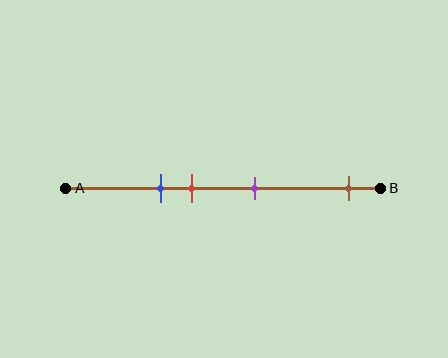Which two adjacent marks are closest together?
The blue and red marks are the closest adjacent pair.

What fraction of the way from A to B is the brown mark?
The brown mark is approximately 90% (0.9) of the way from A to B.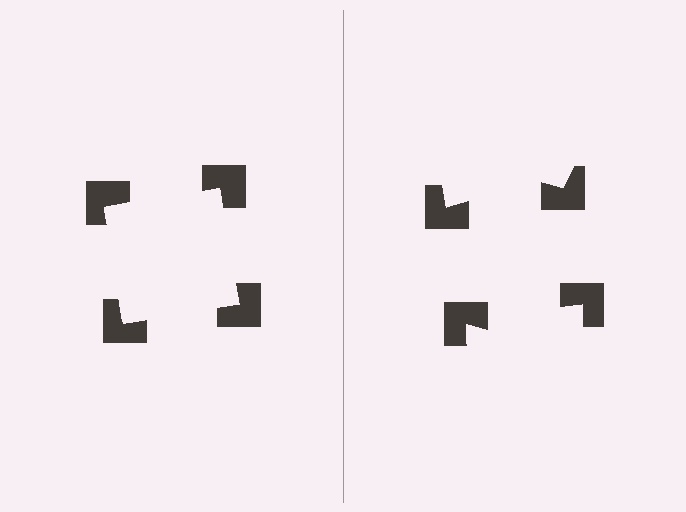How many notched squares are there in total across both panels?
8 — 4 on each side.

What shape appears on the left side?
An illusory square.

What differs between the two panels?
The notched squares are positioned identically on both sides; only the wedge orientations differ. On the left they align to a square; on the right they are misaligned.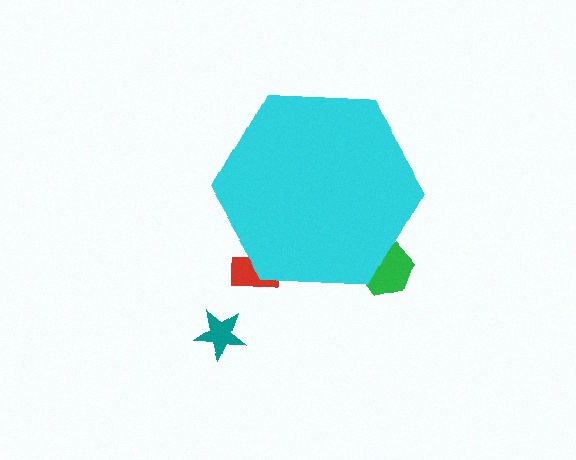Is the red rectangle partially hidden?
Yes, the red rectangle is partially hidden behind the cyan hexagon.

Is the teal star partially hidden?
No, the teal star is fully visible.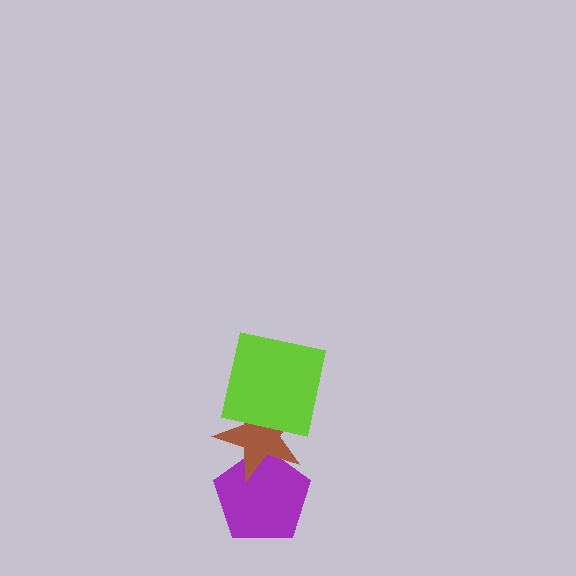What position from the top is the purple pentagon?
The purple pentagon is 3rd from the top.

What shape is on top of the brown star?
The lime square is on top of the brown star.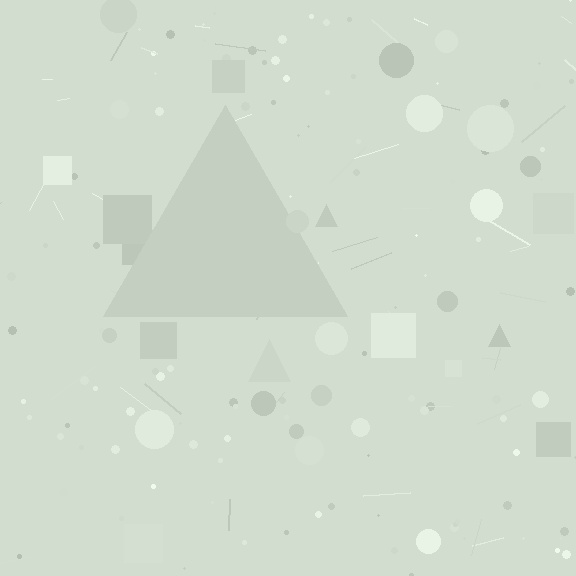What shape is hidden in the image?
A triangle is hidden in the image.